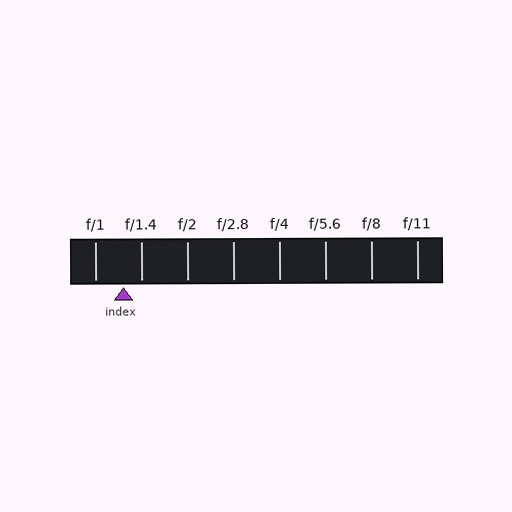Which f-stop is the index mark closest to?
The index mark is closest to f/1.4.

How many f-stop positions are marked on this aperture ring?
There are 8 f-stop positions marked.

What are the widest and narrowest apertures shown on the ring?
The widest aperture shown is f/1 and the narrowest is f/11.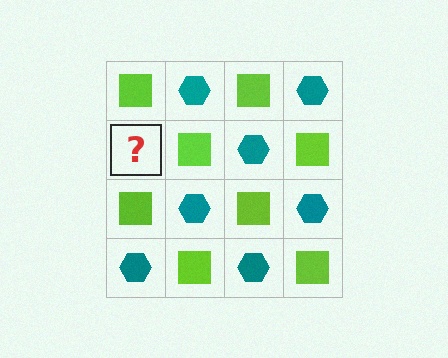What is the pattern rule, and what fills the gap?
The rule is that it alternates lime square and teal hexagon in a checkerboard pattern. The gap should be filled with a teal hexagon.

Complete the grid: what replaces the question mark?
The question mark should be replaced with a teal hexagon.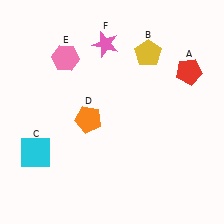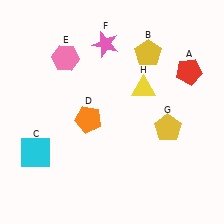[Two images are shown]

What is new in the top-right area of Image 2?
A yellow triangle (H) was added in the top-right area of Image 2.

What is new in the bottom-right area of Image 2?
A yellow pentagon (G) was added in the bottom-right area of Image 2.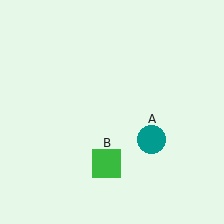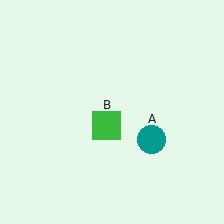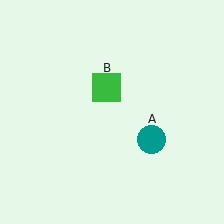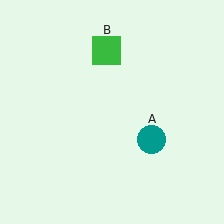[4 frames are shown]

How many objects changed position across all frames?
1 object changed position: green square (object B).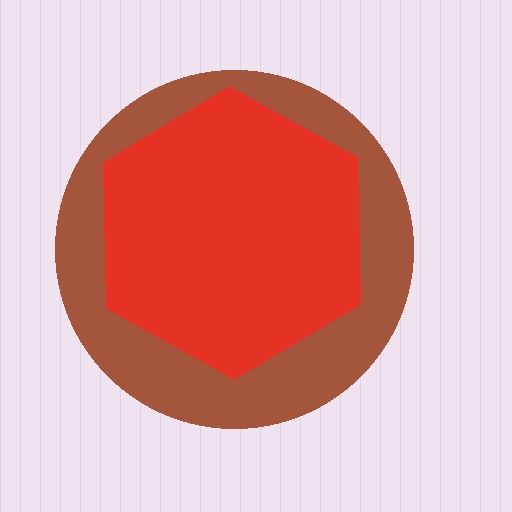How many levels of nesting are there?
2.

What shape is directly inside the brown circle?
The red hexagon.